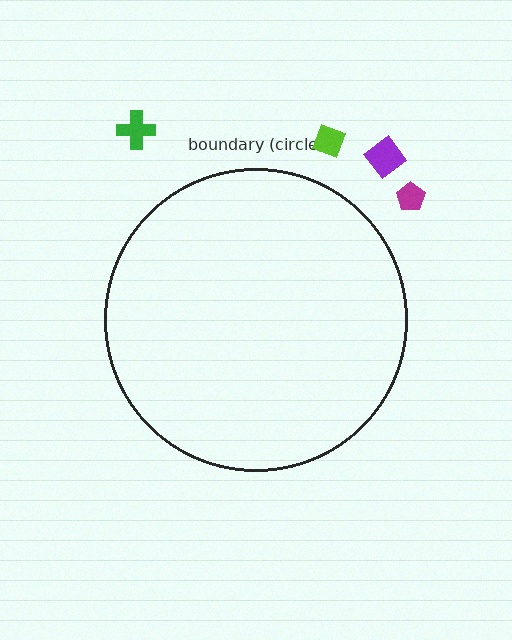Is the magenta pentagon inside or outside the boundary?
Outside.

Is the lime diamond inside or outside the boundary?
Outside.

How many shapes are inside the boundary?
0 inside, 4 outside.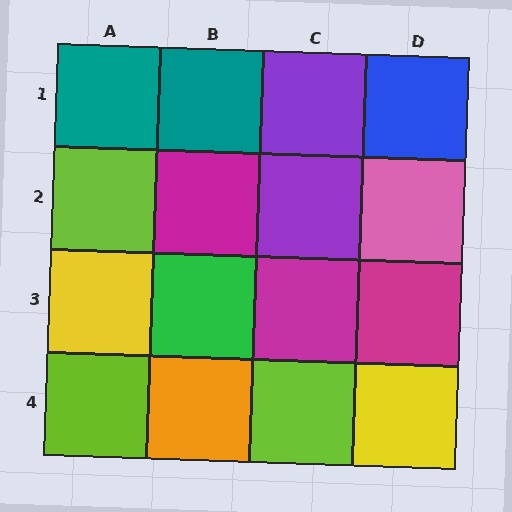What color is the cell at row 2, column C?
Purple.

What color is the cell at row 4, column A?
Lime.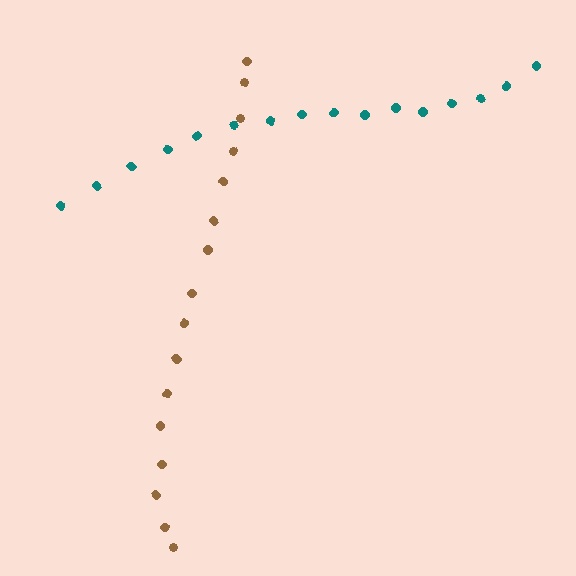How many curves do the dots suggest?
There are 2 distinct paths.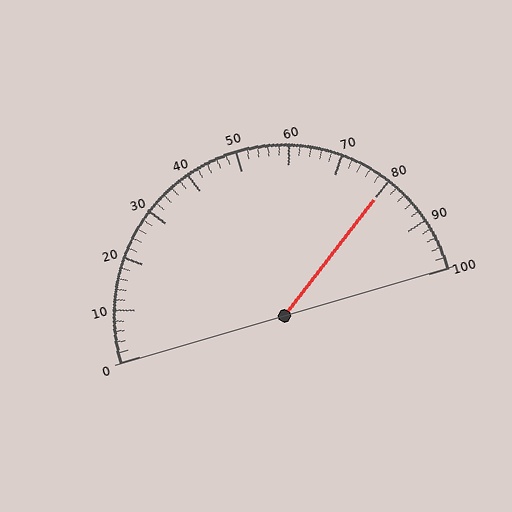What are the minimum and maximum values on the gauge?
The gauge ranges from 0 to 100.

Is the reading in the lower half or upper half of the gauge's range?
The reading is in the upper half of the range (0 to 100).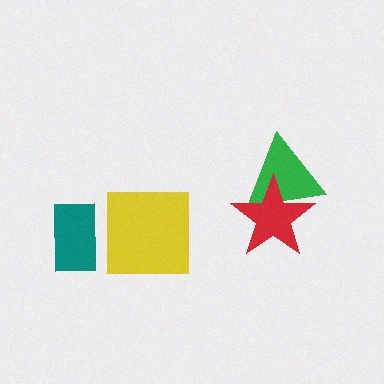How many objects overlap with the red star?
1 object overlaps with the red star.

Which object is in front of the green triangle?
The red star is in front of the green triangle.